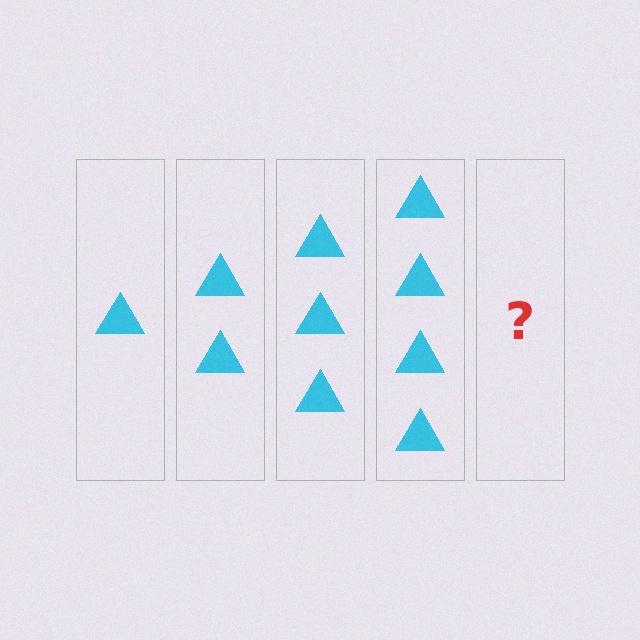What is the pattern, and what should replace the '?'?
The pattern is that each step adds one more triangle. The '?' should be 5 triangles.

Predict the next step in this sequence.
The next step is 5 triangles.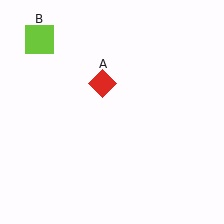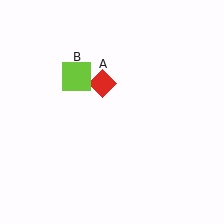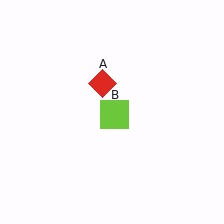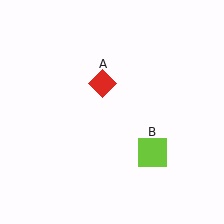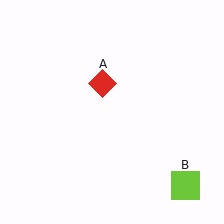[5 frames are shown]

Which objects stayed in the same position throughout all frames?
Red diamond (object A) remained stationary.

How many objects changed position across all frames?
1 object changed position: lime square (object B).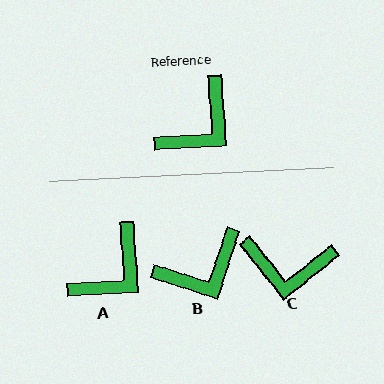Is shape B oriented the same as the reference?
No, it is off by about 21 degrees.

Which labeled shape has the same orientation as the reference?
A.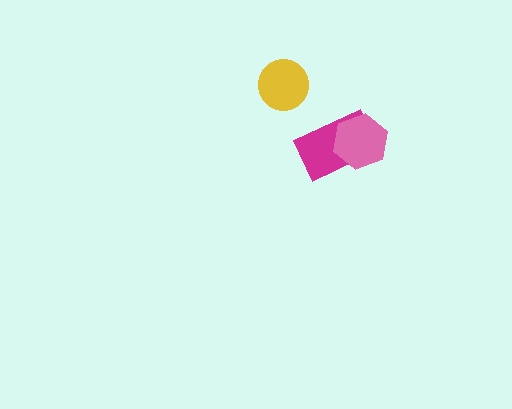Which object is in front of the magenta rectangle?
The pink hexagon is in front of the magenta rectangle.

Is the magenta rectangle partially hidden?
Yes, it is partially covered by another shape.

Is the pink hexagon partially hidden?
No, no other shape covers it.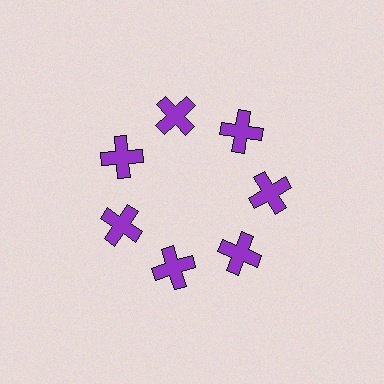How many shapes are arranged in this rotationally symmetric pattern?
There are 7 shapes, arranged in 7 groups of 1.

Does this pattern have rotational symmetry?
Yes, this pattern has 7-fold rotational symmetry. It looks the same after rotating 51 degrees around the center.